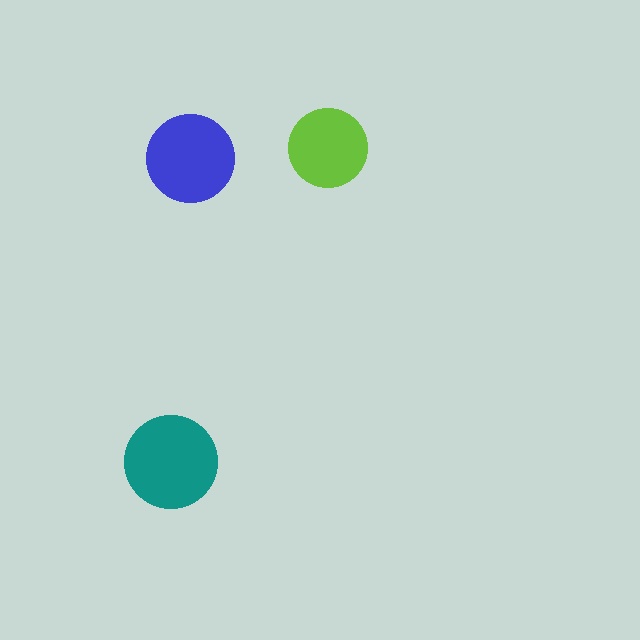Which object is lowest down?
The teal circle is bottommost.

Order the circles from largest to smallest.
the teal one, the blue one, the lime one.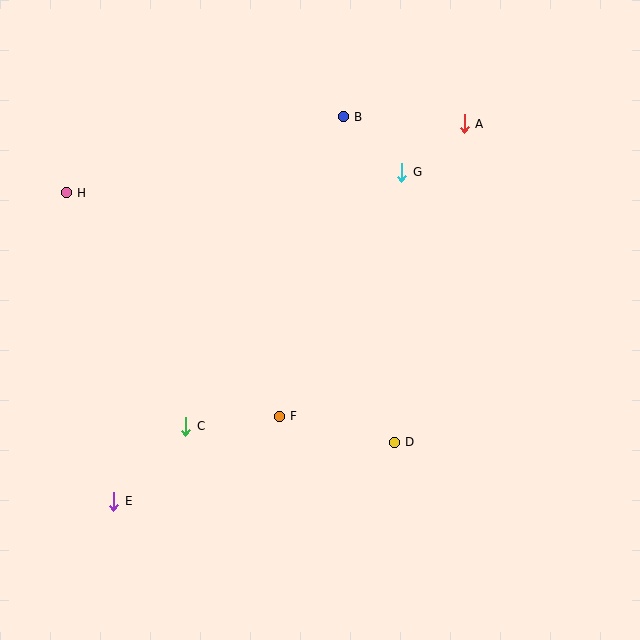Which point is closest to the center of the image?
Point F at (279, 416) is closest to the center.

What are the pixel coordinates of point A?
Point A is at (464, 124).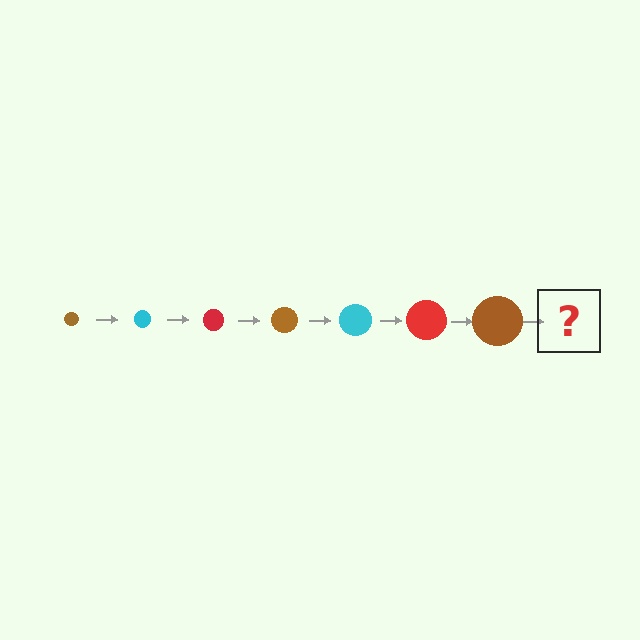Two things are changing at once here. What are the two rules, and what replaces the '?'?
The two rules are that the circle grows larger each step and the color cycles through brown, cyan, and red. The '?' should be a cyan circle, larger than the previous one.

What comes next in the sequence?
The next element should be a cyan circle, larger than the previous one.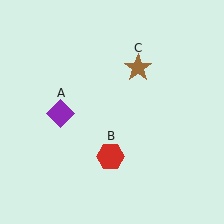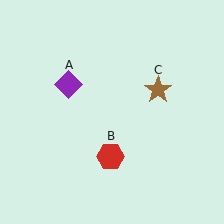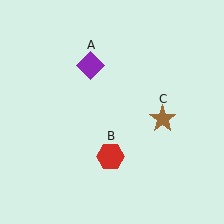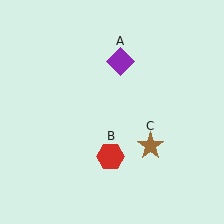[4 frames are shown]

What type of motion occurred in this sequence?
The purple diamond (object A), brown star (object C) rotated clockwise around the center of the scene.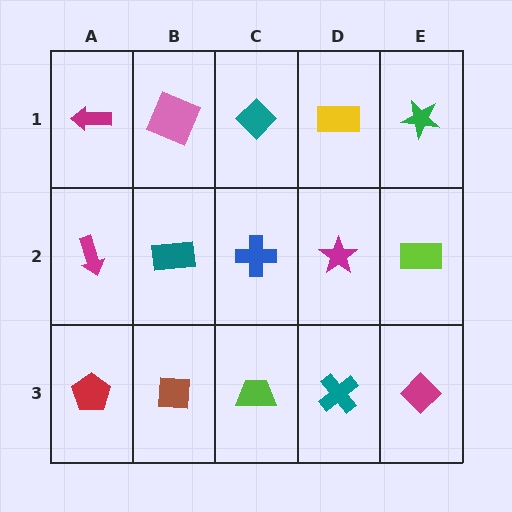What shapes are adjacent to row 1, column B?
A teal rectangle (row 2, column B), a magenta arrow (row 1, column A), a teal diamond (row 1, column C).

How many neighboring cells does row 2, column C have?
4.